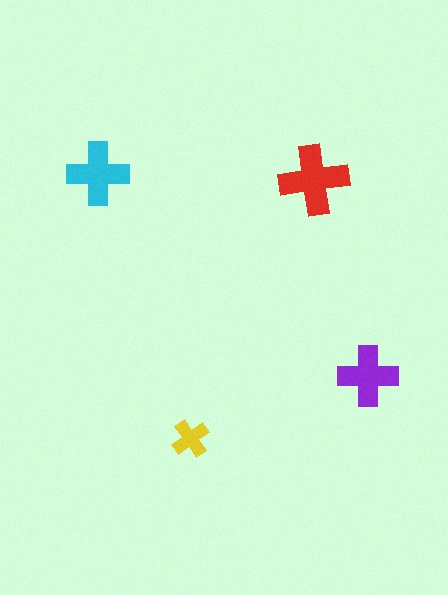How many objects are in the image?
There are 4 objects in the image.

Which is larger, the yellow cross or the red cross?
The red one.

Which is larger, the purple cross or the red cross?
The red one.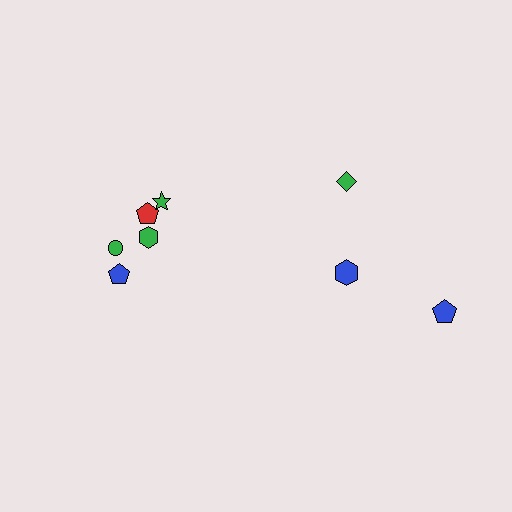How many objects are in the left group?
There are 5 objects.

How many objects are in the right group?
There are 3 objects.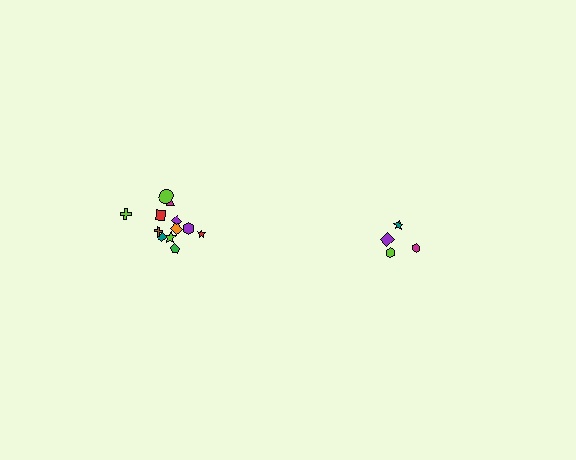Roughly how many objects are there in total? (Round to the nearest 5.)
Roughly 15 objects in total.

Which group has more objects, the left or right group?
The left group.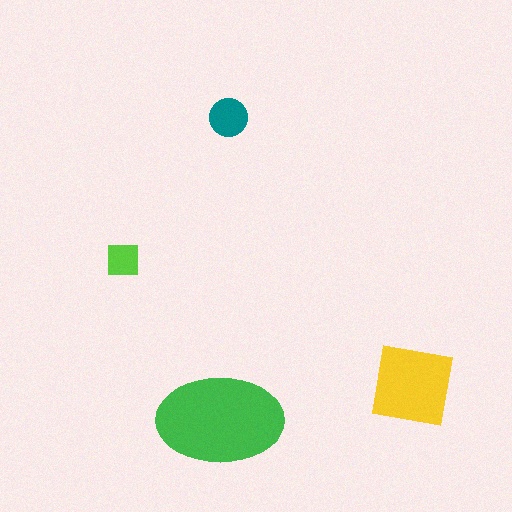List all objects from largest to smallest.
The green ellipse, the yellow square, the teal circle, the lime square.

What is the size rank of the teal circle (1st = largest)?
3rd.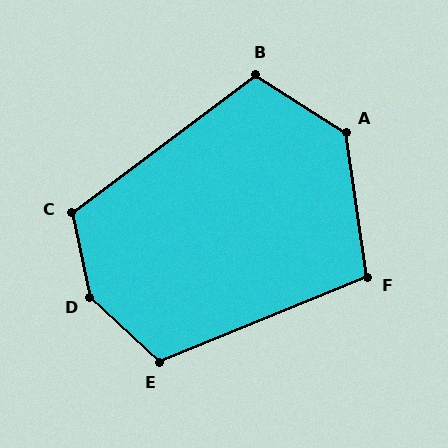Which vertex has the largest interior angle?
D, at approximately 145 degrees.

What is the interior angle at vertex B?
Approximately 111 degrees (obtuse).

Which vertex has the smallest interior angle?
F, at approximately 104 degrees.